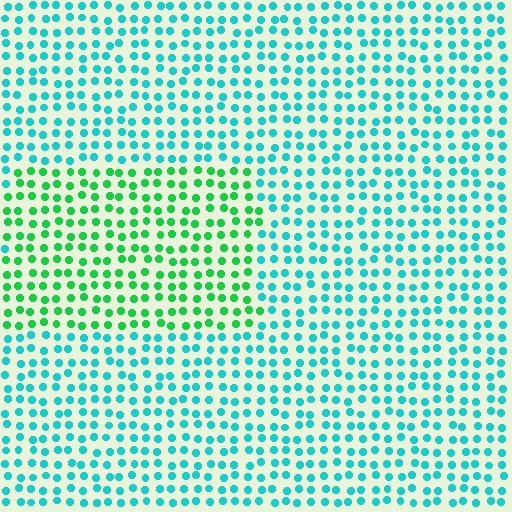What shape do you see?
I see a rectangle.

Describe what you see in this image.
The image is filled with small cyan elements in a uniform arrangement. A rectangle-shaped region is visible where the elements are tinted to a slightly different hue, forming a subtle color boundary.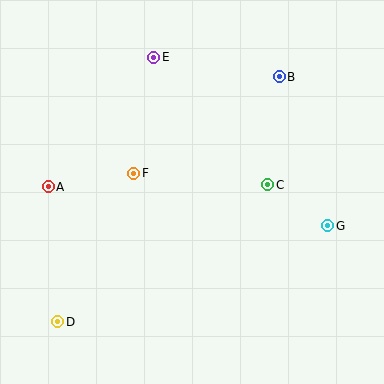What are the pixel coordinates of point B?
Point B is at (279, 77).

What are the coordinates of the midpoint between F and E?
The midpoint between F and E is at (144, 115).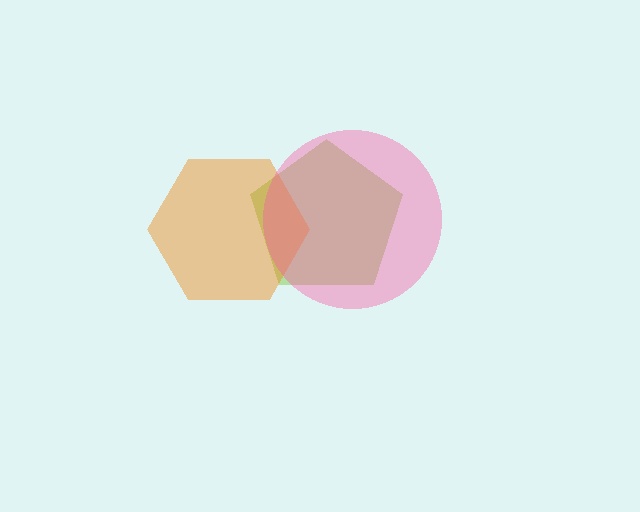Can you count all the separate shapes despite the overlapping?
Yes, there are 3 separate shapes.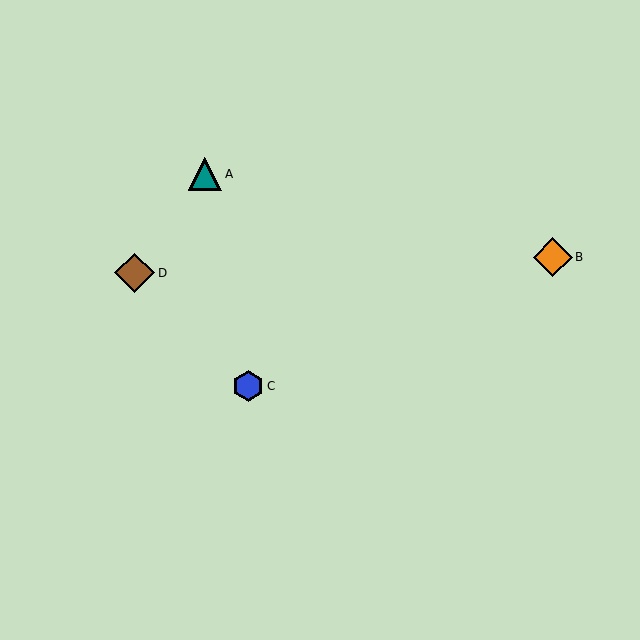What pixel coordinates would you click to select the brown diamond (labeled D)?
Click at (135, 273) to select the brown diamond D.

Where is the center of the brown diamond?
The center of the brown diamond is at (135, 273).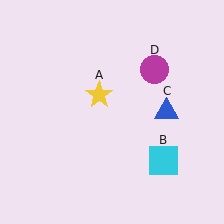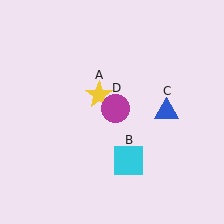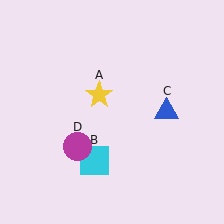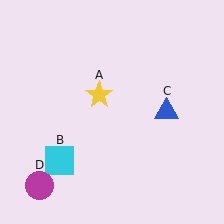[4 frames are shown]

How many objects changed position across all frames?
2 objects changed position: cyan square (object B), magenta circle (object D).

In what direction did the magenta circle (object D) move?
The magenta circle (object D) moved down and to the left.